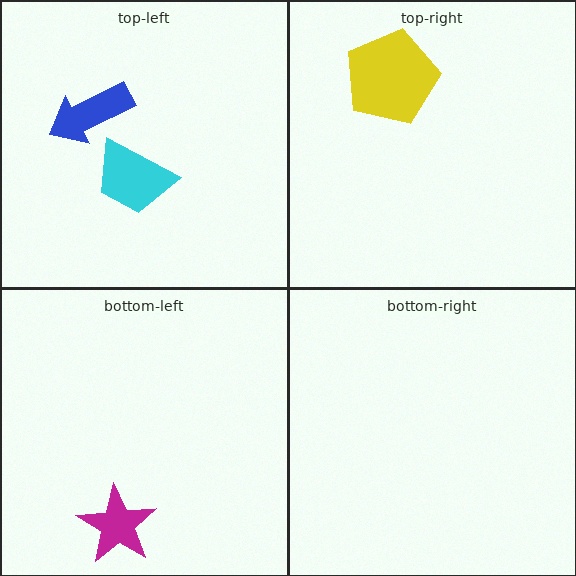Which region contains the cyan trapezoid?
The top-left region.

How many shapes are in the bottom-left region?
1.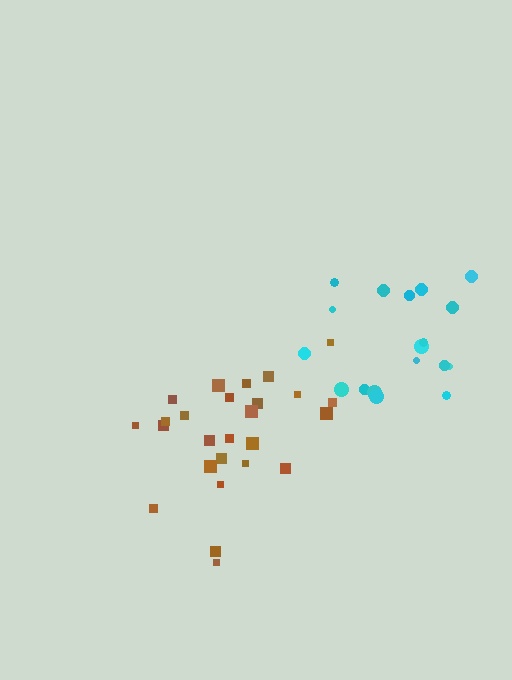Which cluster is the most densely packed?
Brown.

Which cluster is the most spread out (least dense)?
Cyan.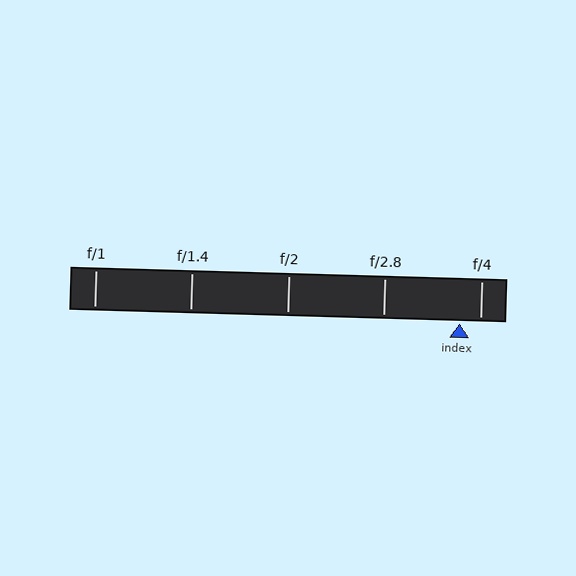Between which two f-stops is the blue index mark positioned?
The index mark is between f/2.8 and f/4.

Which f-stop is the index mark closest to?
The index mark is closest to f/4.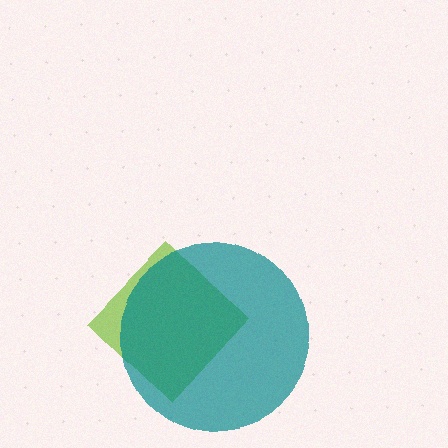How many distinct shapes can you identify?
There are 2 distinct shapes: a lime diamond, a teal circle.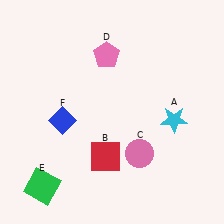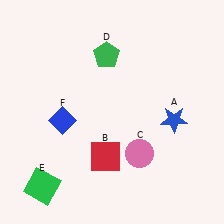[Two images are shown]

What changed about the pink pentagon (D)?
In Image 1, D is pink. In Image 2, it changed to green.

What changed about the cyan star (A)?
In Image 1, A is cyan. In Image 2, it changed to blue.